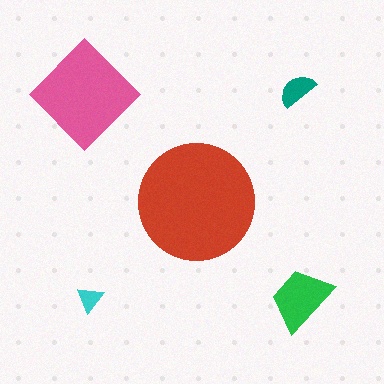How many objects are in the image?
There are 5 objects in the image.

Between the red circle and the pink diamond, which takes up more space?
The red circle.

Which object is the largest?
The red circle.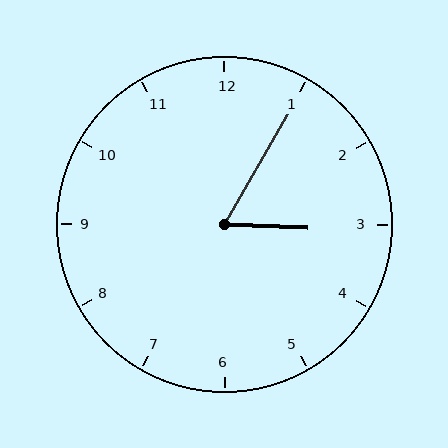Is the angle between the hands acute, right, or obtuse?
It is acute.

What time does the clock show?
3:05.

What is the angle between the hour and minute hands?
Approximately 62 degrees.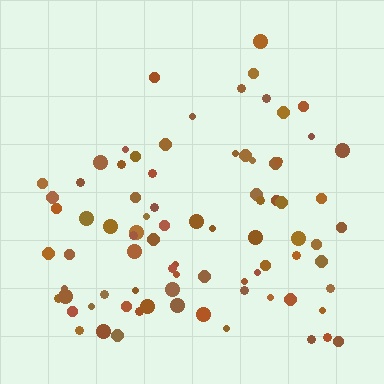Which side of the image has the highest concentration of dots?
The bottom.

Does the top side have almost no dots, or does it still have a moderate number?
Still a moderate number, just noticeably fewer than the bottom.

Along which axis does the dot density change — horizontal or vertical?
Vertical.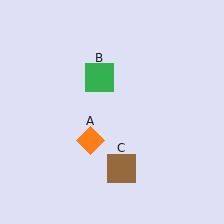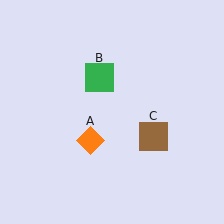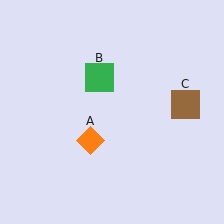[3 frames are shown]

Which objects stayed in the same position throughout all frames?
Orange diamond (object A) and green square (object B) remained stationary.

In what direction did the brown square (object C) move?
The brown square (object C) moved up and to the right.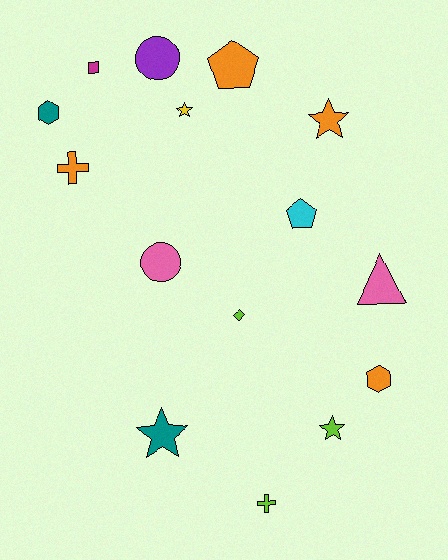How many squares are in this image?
There is 1 square.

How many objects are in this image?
There are 15 objects.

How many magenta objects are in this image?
There is 1 magenta object.